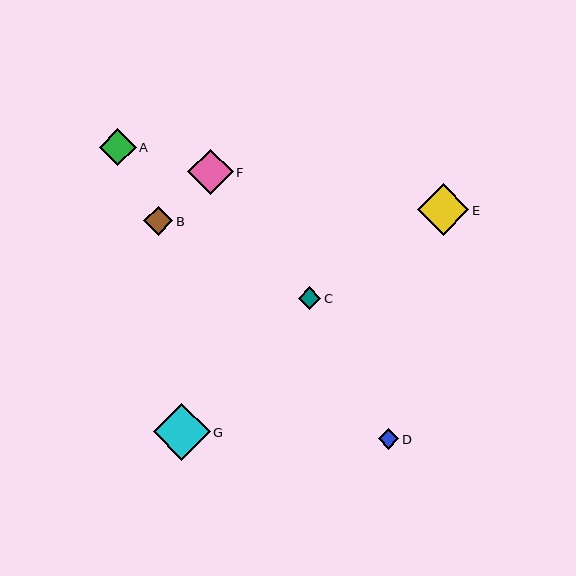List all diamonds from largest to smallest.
From largest to smallest: G, E, F, A, B, C, D.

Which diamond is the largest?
Diamond G is the largest with a size of approximately 56 pixels.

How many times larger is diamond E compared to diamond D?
Diamond E is approximately 2.5 times the size of diamond D.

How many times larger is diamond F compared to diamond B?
Diamond F is approximately 1.6 times the size of diamond B.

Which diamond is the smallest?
Diamond D is the smallest with a size of approximately 21 pixels.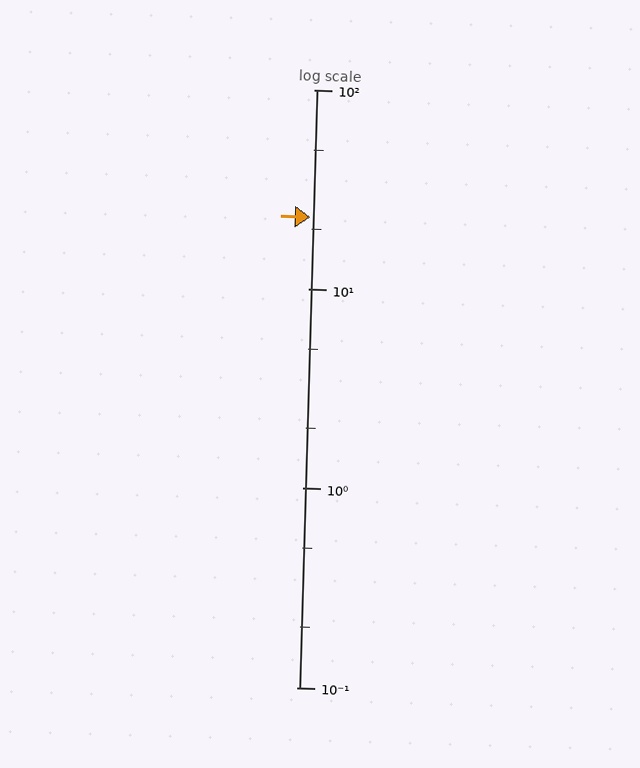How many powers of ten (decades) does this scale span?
The scale spans 3 decades, from 0.1 to 100.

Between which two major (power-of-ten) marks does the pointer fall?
The pointer is between 10 and 100.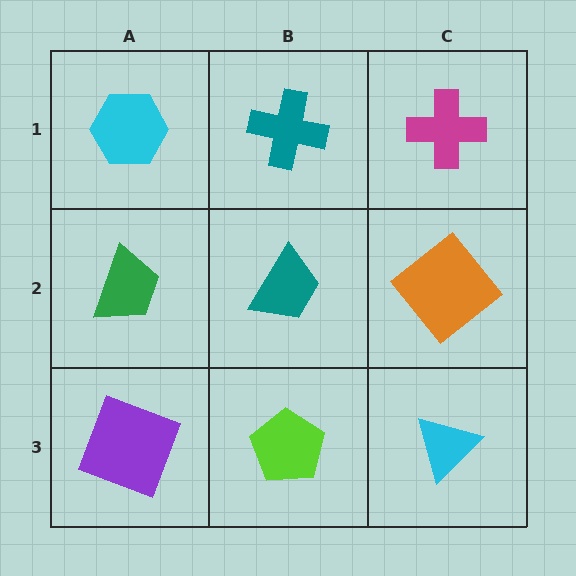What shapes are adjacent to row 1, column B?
A teal trapezoid (row 2, column B), a cyan hexagon (row 1, column A), a magenta cross (row 1, column C).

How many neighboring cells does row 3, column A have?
2.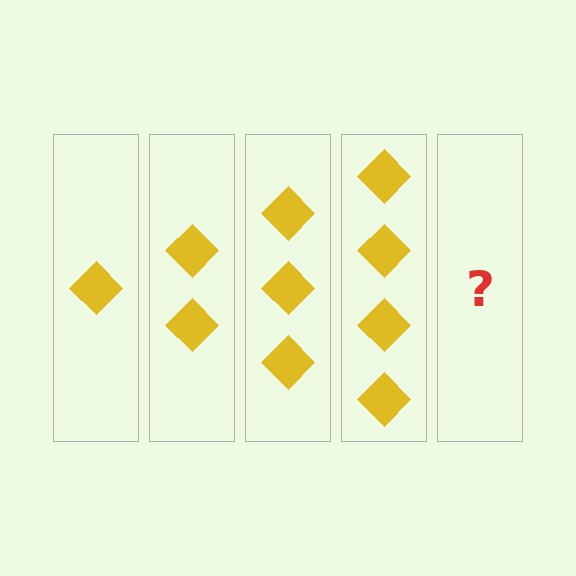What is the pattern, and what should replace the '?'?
The pattern is that each step adds one more diamond. The '?' should be 5 diamonds.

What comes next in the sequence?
The next element should be 5 diamonds.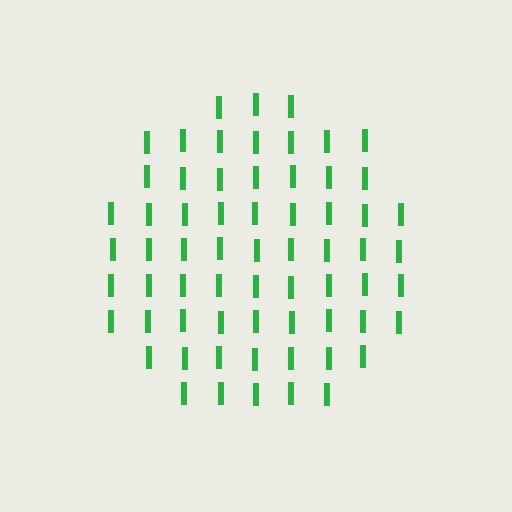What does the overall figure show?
The overall figure shows a circle.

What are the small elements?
The small elements are letter I's.